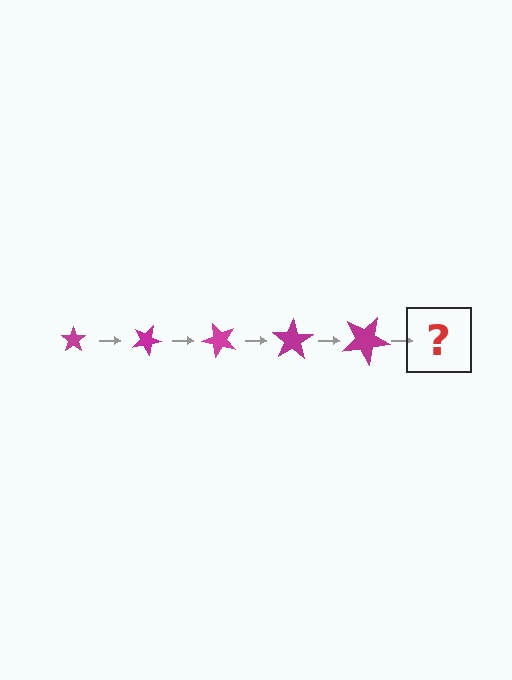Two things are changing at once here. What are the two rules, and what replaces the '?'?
The two rules are that the star grows larger each step and it rotates 25 degrees each step. The '?' should be a star, larger than the previous one and rotated 125 degrees from the start.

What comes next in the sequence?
The next element should be a star, larger than the previous one and rotated 125 degrees from the start.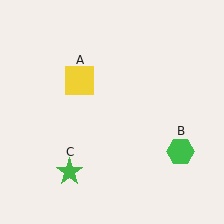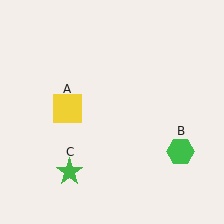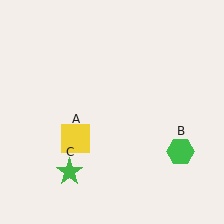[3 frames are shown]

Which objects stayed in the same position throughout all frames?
Green hexagon (object B) and green star (object C) remained stationary.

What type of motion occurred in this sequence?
The yellow square (object A) rotated counterclockwise around the center of the scene.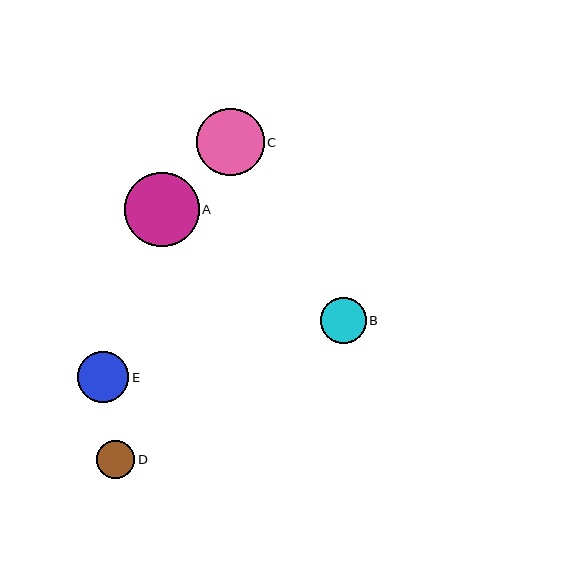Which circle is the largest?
Circle A is the largest with a size of approximately 74 pixels.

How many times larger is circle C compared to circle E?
Circle C is approximately 1.3 times the size of circle E.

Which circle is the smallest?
Circle D is the smallest with a size of approximately 38 pixels.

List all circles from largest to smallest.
From largest to smallest: A, C, E, B, D.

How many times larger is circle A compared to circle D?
Circle A is approximately 1.9 times the size of circle D.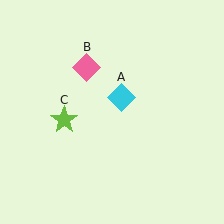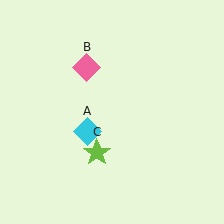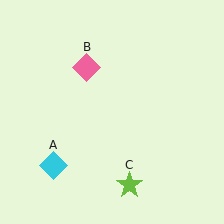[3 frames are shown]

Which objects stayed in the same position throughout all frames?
Pink diamond (object B) remained stationary.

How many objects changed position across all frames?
2 objects changed position: cyan diamond (object A), lime star (object C).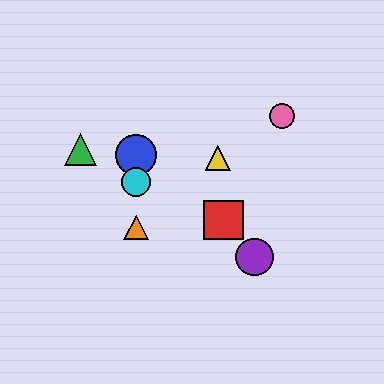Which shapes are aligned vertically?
The blue circle, the orange triangle, the cyan circle are aligned vertically.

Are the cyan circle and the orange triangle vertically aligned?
Yes, both are at x≈136.